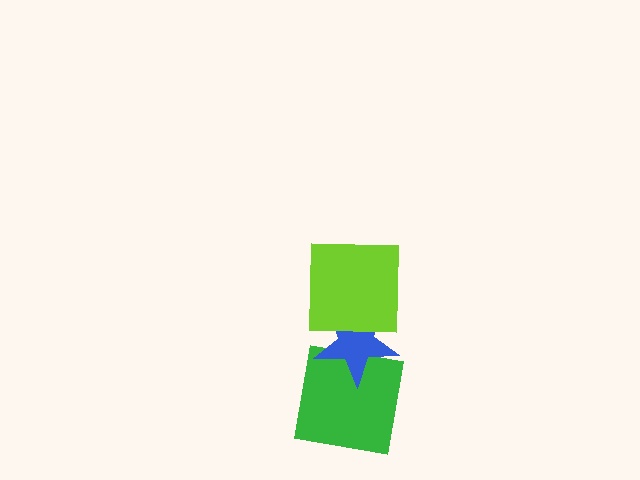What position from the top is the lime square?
The lime square is 1st from the top.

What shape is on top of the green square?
The blue star is on top of the green square.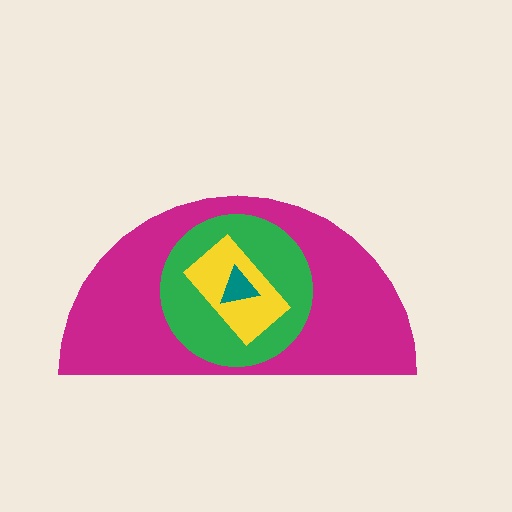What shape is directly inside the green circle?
The yellow rectangle.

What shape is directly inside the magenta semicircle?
The green circle.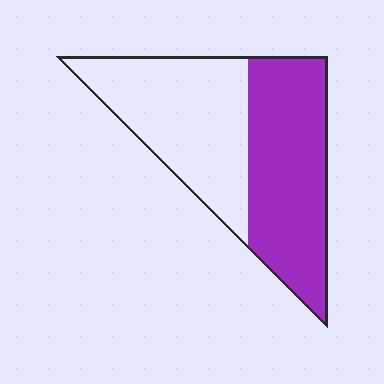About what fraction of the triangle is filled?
About one half (1/2).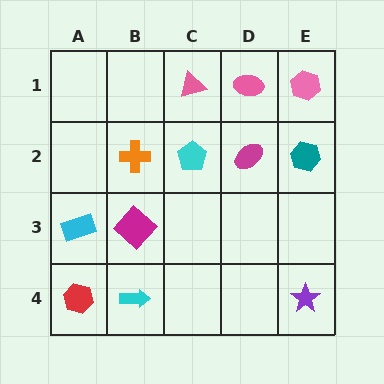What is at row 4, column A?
A red hexagon.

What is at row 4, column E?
A purple star.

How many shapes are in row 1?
3 shapes.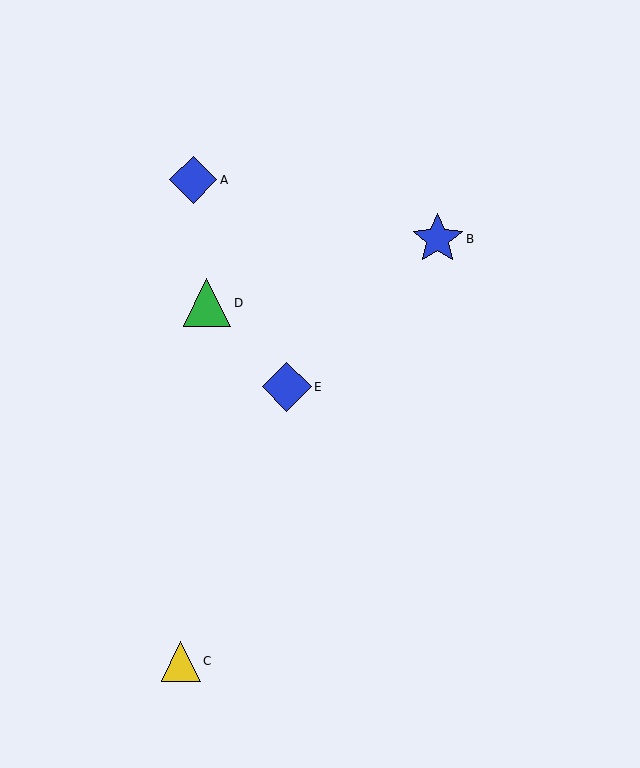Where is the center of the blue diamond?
The center of the blue diamond is at (287, 387).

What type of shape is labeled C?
Shape C is a yellow triangle.